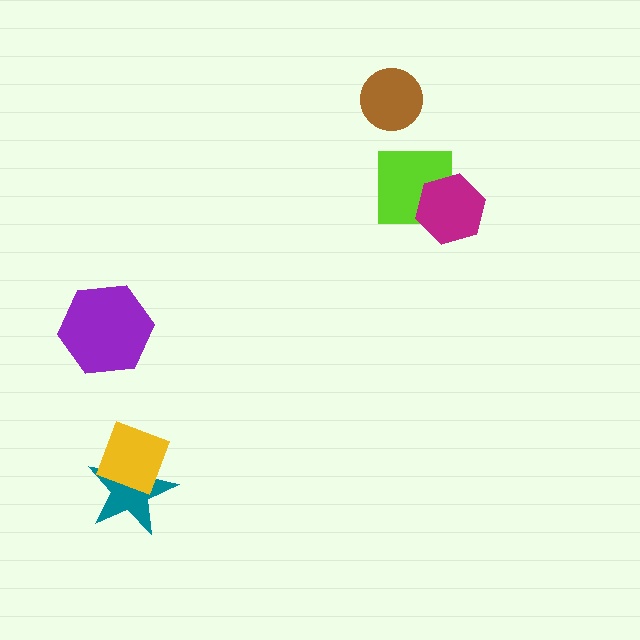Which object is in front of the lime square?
The magenta hexagon is in front of the lime square.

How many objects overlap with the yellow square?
1 object overlaps with the yellow square.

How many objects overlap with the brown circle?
0 objects overlap with the brown circle.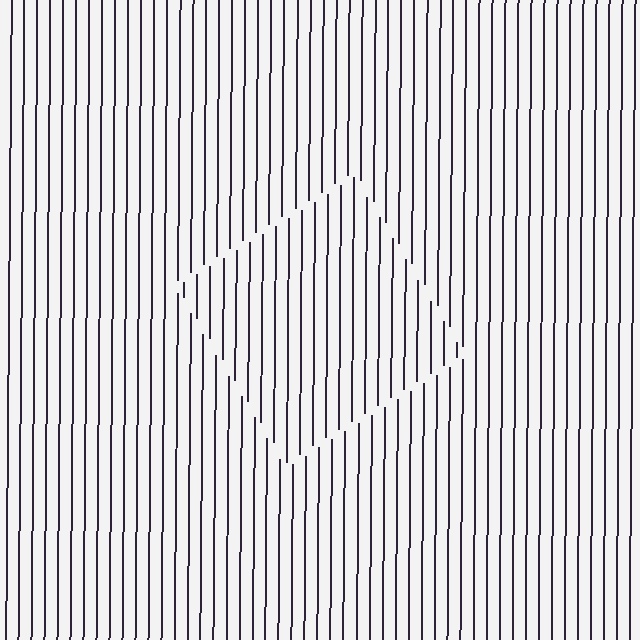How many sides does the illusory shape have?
4 sides — the line-ends trace a square.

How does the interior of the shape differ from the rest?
The interior of the shape contains the same grating, shifted by half a period — the contour is defined by the phase discontinuity where line-ends from the inner and outer gratings abut.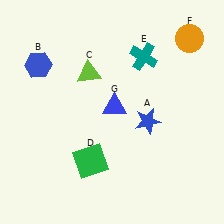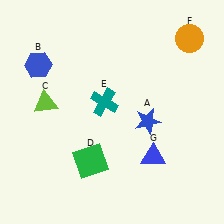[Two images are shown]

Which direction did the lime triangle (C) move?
The lime triangle (C) moved left.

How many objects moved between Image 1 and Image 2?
3 objects moved between the two images.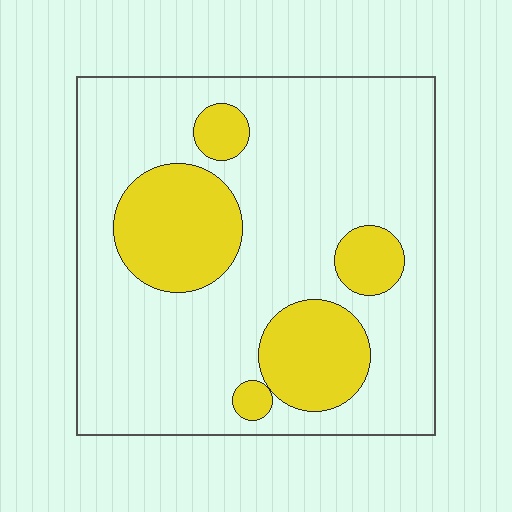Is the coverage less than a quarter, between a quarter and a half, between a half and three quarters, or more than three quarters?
Less than a quarter.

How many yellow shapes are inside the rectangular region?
5.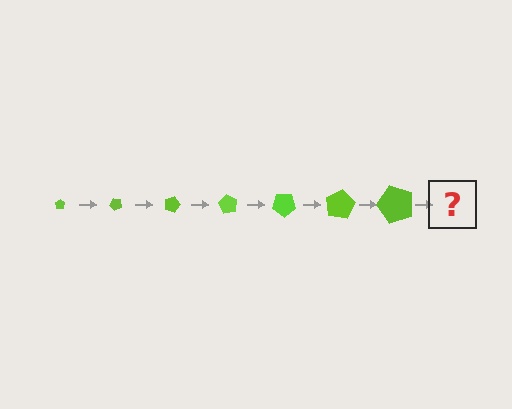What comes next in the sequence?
The next element should be a pentagon, larger than the previous one and rotated 315 degrees from the start.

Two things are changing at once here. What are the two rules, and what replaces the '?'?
The two rules are that the pentagon grows larger each step and it rotates 45 degrees each step. The '?' should be a pentagon, larger than the previous one and rotated 315 degrees from the start.